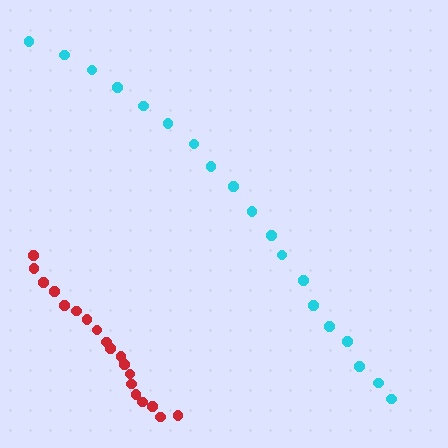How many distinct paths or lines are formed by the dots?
There are 2 distinct paths.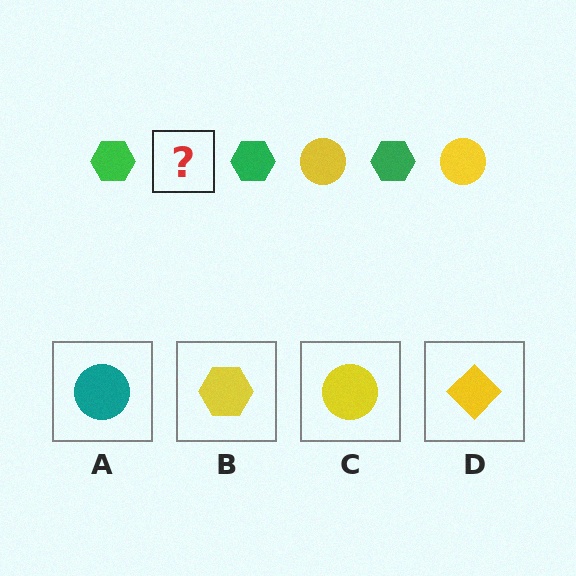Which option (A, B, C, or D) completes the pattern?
C.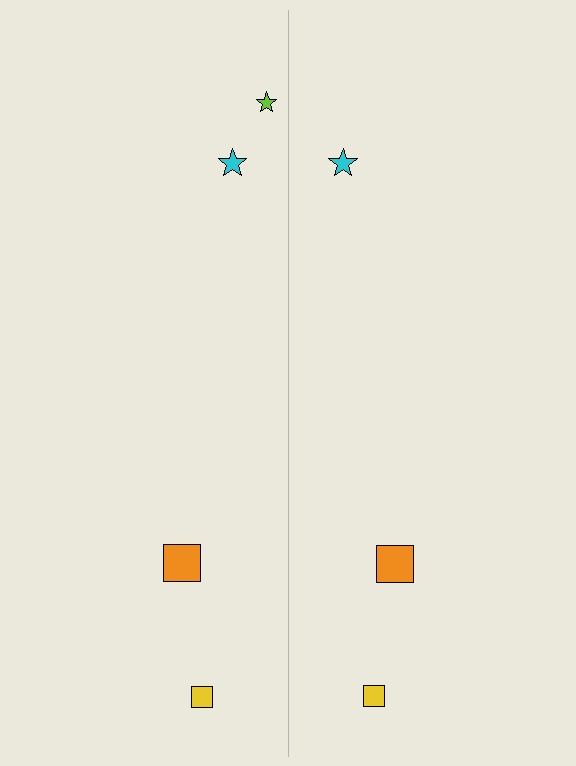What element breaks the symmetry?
A lime star is missing from the right side.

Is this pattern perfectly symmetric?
No, the pattern is not perfectly symmetric. A lime star is missing from the right side.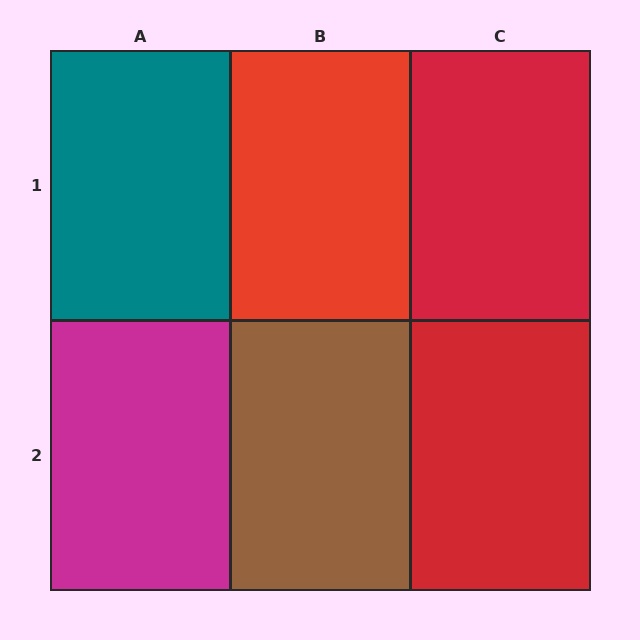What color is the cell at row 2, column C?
Red.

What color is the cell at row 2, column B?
Brown.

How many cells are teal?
1 cell is teal.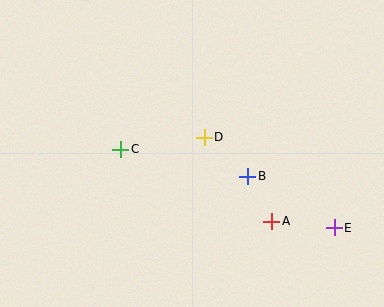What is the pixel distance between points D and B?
The distance between D and B is 58 pixels.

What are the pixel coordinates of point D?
Point D is at (204, 137).